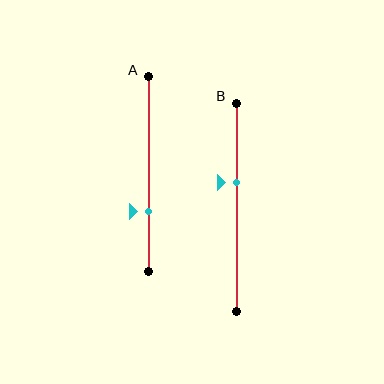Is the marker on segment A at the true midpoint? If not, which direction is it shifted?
No, the marker on segment A is shifted downward by about 19% of the segment length.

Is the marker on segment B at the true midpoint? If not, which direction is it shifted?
No, the marker on segment B is shifted upward by about 12% of the segment length.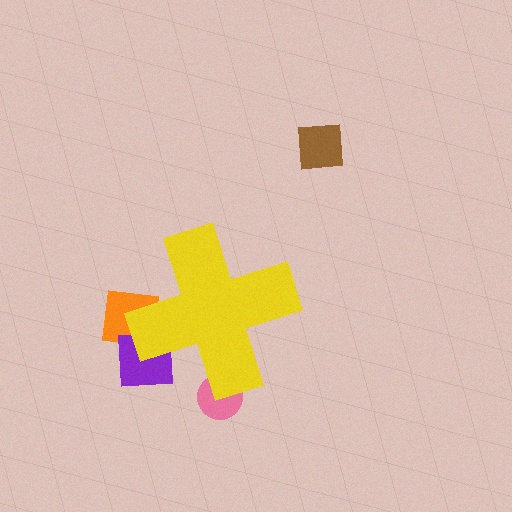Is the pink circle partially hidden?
Yes, the pink circle is partially hidden behind the yellow cross.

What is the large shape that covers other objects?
A yellow cross.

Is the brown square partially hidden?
No, the brown square is fully visible.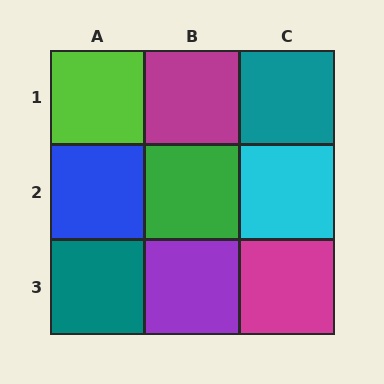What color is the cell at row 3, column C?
Magenta.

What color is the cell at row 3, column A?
Teal.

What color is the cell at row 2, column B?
Green.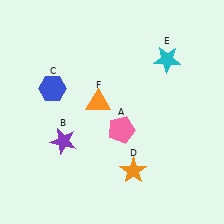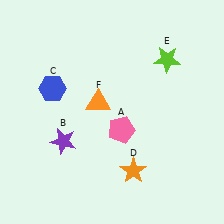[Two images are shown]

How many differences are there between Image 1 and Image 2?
There is 1 difference between the two images.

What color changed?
The star (E) changed from cyan in Image 1 to lime in Image 2.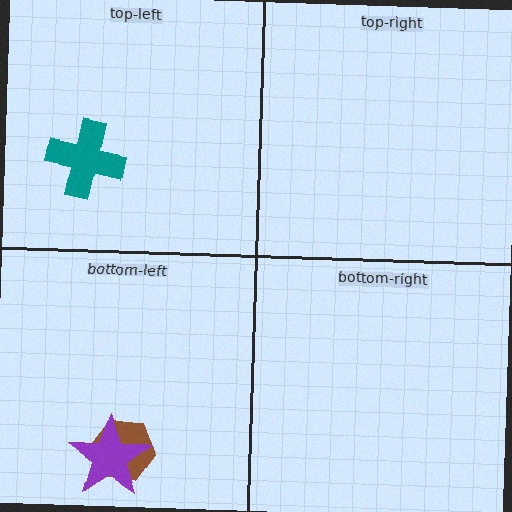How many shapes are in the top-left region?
1.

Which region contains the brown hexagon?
The bottom-left region.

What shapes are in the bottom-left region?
The brown hexagon, the purple star.